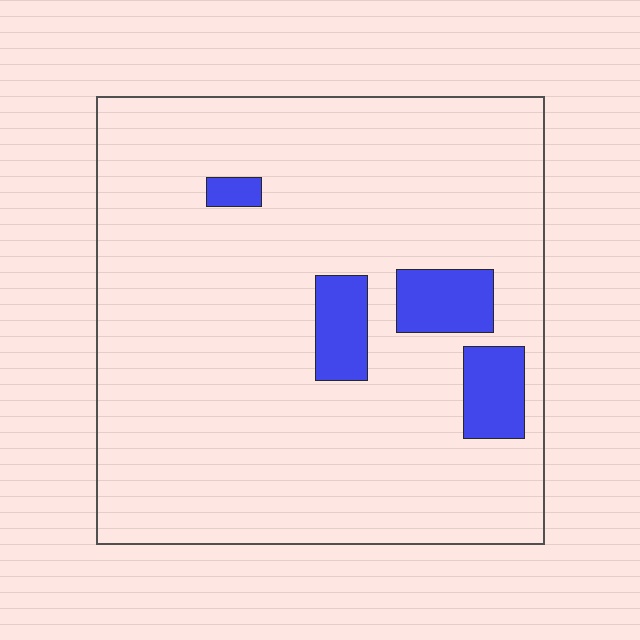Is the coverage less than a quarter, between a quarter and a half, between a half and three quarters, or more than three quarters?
Less than a quarter.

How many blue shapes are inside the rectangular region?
4.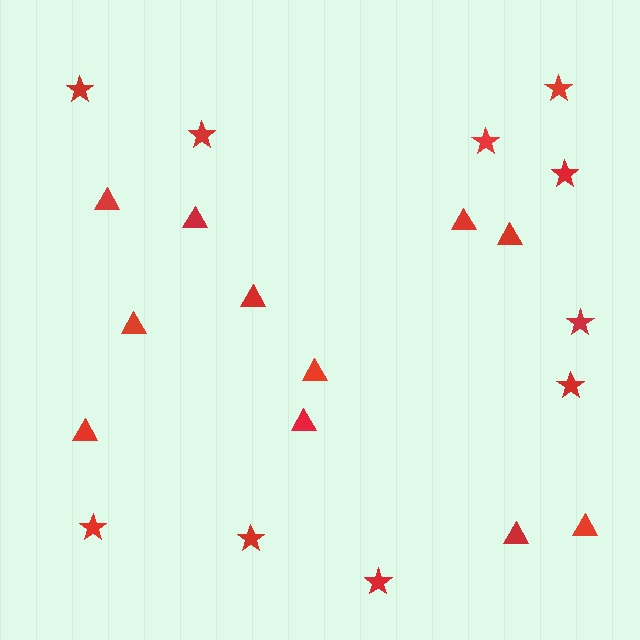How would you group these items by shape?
There are 2 groups: one group of triangles (11) and one group of stars (10).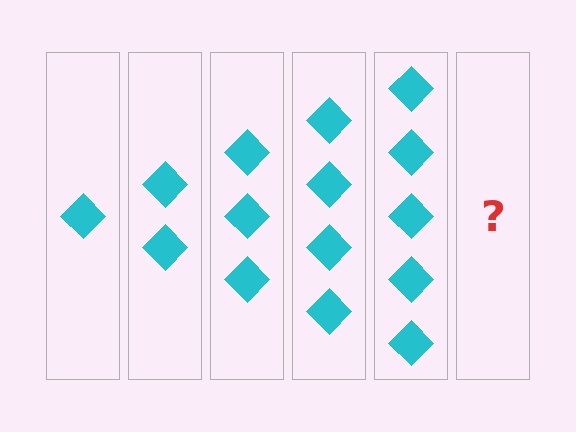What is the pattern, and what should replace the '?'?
The pattern is that each step adds one more diamond. The '?' should be 6 diamonds.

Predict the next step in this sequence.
The next step is 6 diamonds.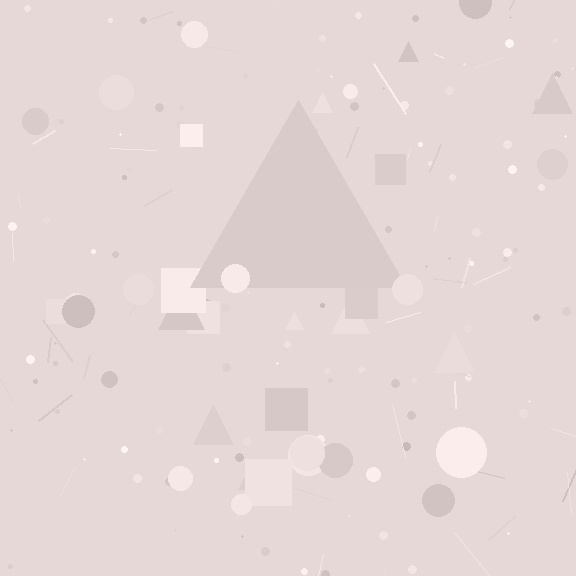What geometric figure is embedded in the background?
A triangle is embedded in the background.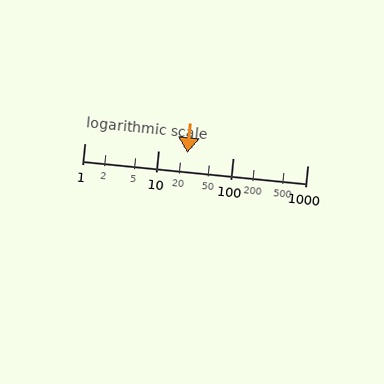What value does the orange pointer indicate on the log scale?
The pointer indicates approximately 24.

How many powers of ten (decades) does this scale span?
The scale spans 3 decades, from 1 to 1000.